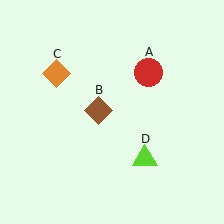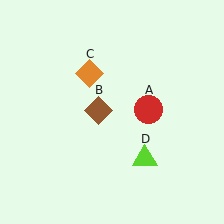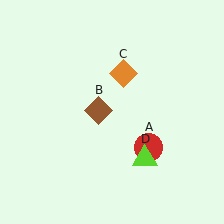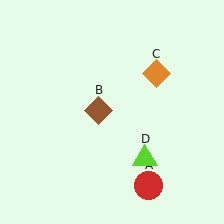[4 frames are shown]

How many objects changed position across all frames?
2 objects changed position: red circle (object A), orange diamond (object C).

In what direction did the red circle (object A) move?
The red circle (object A) moved down.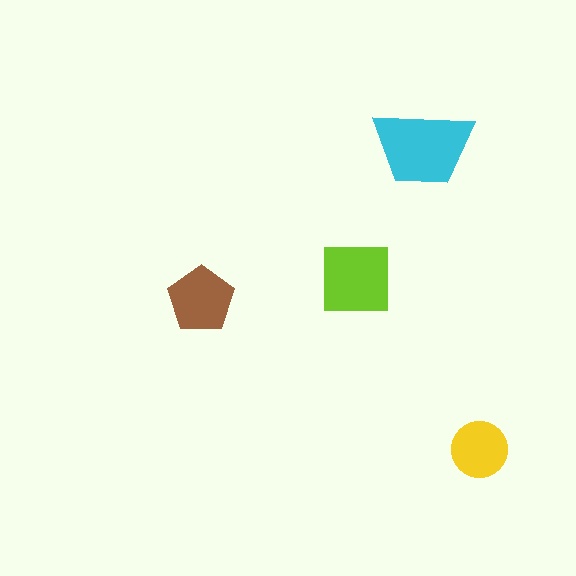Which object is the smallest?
The yellow circle.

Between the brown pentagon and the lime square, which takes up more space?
The lime square.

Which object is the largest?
The cyan trapezoid.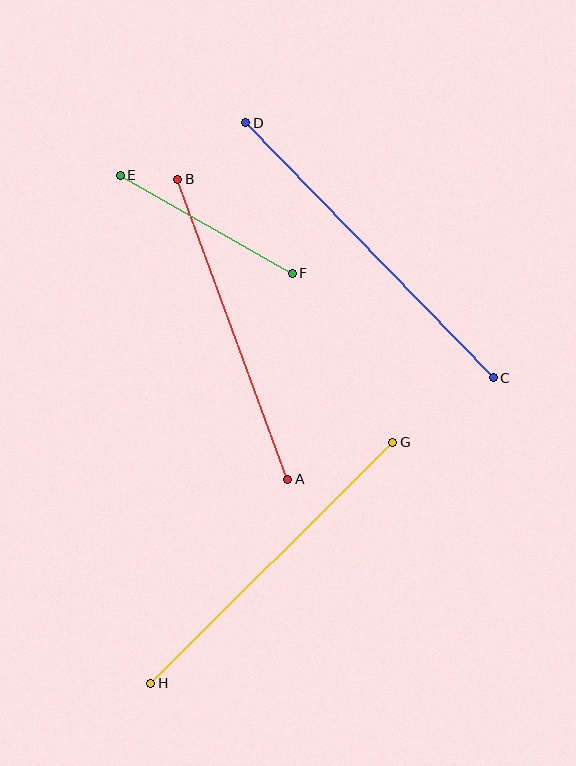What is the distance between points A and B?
The distance is approximately 319 pixels.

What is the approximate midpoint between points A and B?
The midpoint is at approximately (233, 329) pixels.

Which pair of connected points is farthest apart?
Points C and D are farthest apart.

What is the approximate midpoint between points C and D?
The midpoint is at approximately (370, 250) pixels.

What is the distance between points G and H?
The distance is approximately 342 pixels.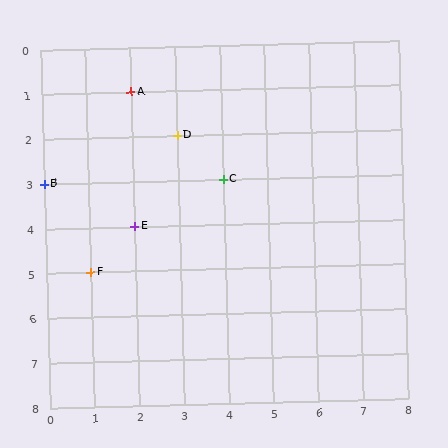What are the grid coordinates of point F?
Point F is at grid coordinates (1, 5).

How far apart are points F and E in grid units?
Points F and E are 1 column and 1 row apart (about 1.4 grid units diagonally).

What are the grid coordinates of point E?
Point E is at grid coordinates (2, 4).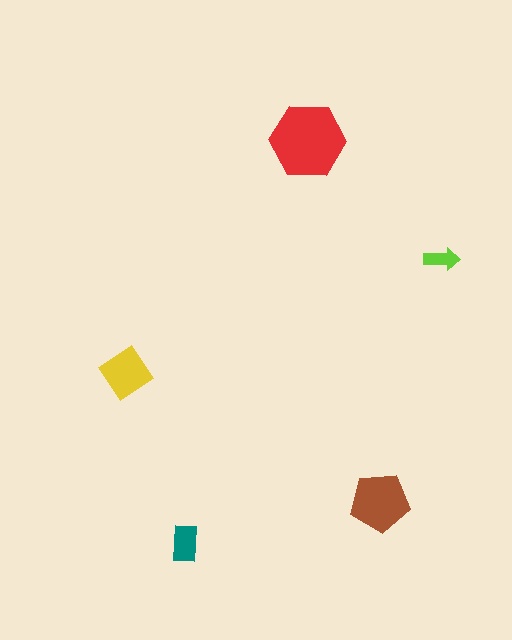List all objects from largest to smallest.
The red hexagon, the brown pentagon, the yellow diamond, the teal rectangle, the lime arrow.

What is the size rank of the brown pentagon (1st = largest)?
2nd.